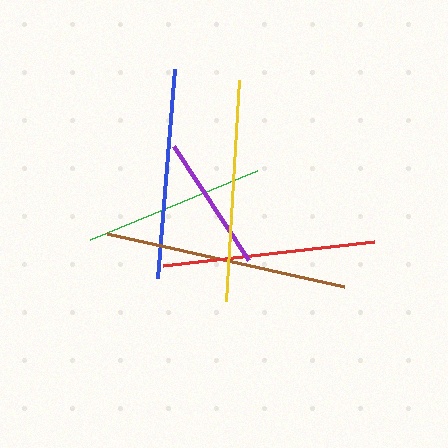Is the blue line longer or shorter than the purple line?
The blue line is longer than the purple line.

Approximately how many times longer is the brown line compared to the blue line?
The brown line is approximately 1.2 times the length of the blue line.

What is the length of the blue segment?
The blue segment is approximately 210 pixels long.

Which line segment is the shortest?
The purple line is the shortest at approximately 136 pixels.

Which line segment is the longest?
The brown line is the longest at approximately 243 pixels.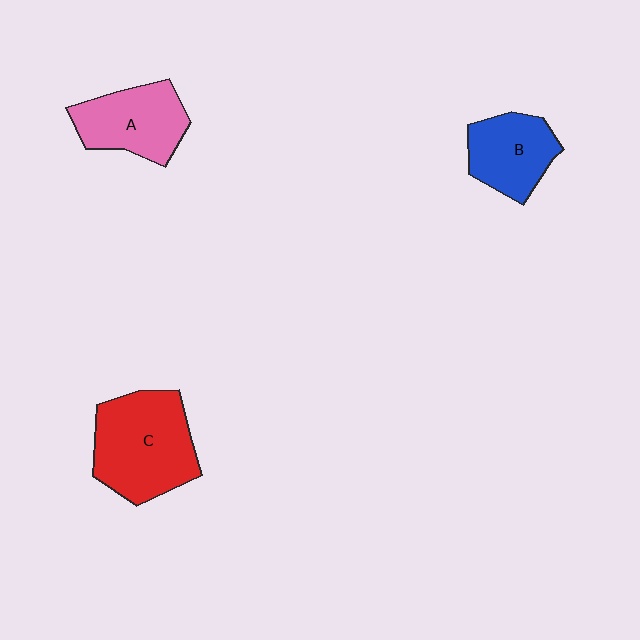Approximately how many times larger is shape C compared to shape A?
Approximately 1.4 times.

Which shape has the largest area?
Shape C (red).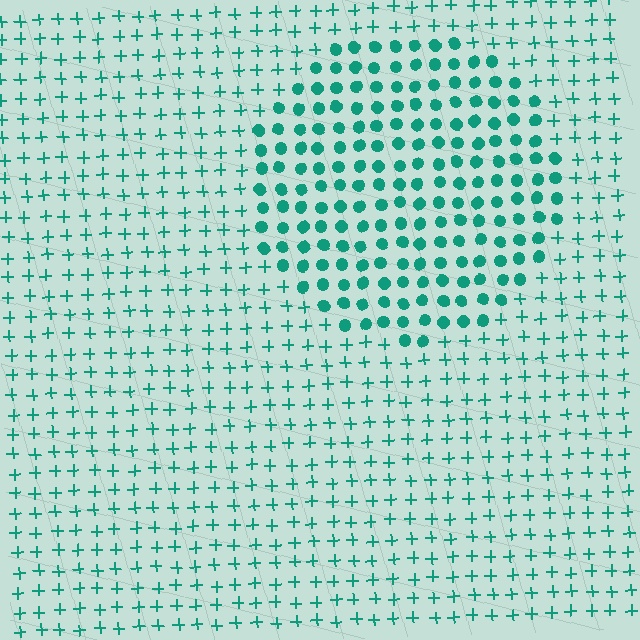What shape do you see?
I see a circle.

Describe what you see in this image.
The image is filled with small teal elements arranged in a uniform grid. A circle-shaped region contains circles, while the surrounding area contains plus signs. The boundary is defined purely by the change in element shape.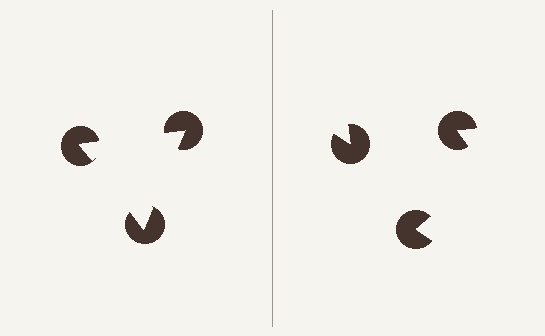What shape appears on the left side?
An illusory triangle.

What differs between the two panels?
The pac-man discs are positioned identically on both sides; only the wedge orientations differ. On the left they align to a triangle; on the right they are misaligned.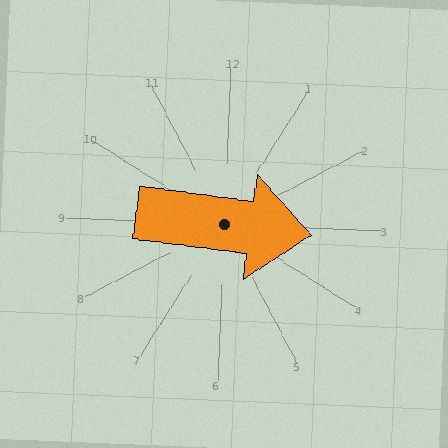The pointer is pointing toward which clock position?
Roughly 3 o'clock.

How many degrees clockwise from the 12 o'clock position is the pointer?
Approximately 95 degrees.